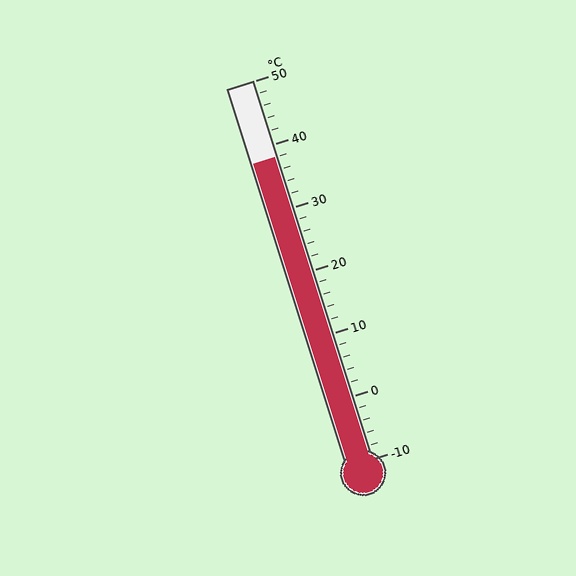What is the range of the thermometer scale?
The thermometer scale ranges from -10°C to 50°C.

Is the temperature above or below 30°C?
The temperature is above 30°C.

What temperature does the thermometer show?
The thermometer shows approximately 38°C.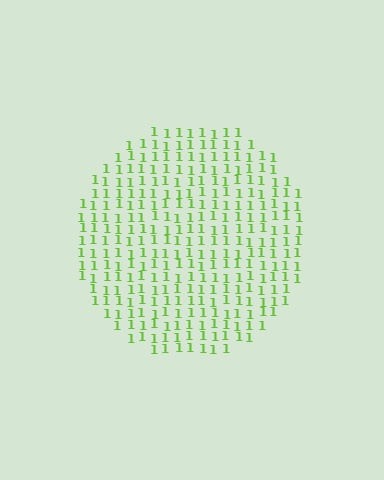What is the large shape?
The large shape is a circle.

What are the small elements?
The small elements are digit 1's.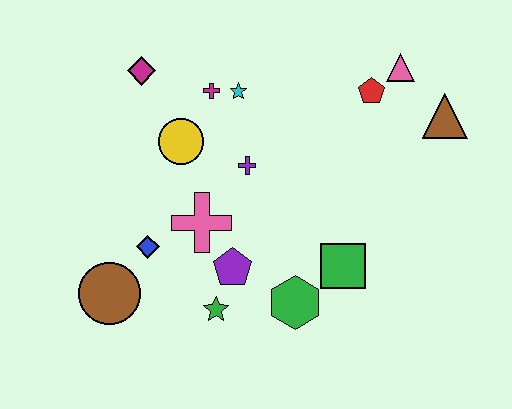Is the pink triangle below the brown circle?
No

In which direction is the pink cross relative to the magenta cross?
The pink cross is below the magenta cross.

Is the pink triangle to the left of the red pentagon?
No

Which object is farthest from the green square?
The magenta diamond is farthest from the green square.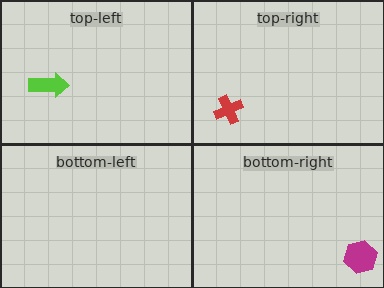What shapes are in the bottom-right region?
The magenta hexagon.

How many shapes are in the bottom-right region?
1.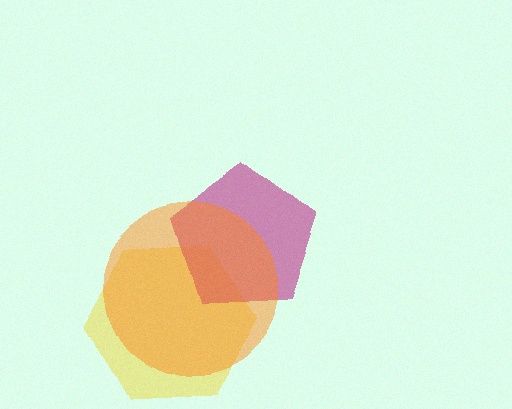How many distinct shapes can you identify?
There are 3 distinct shapes: a yellow hexagon, a magenta pentagon, an orange circle.